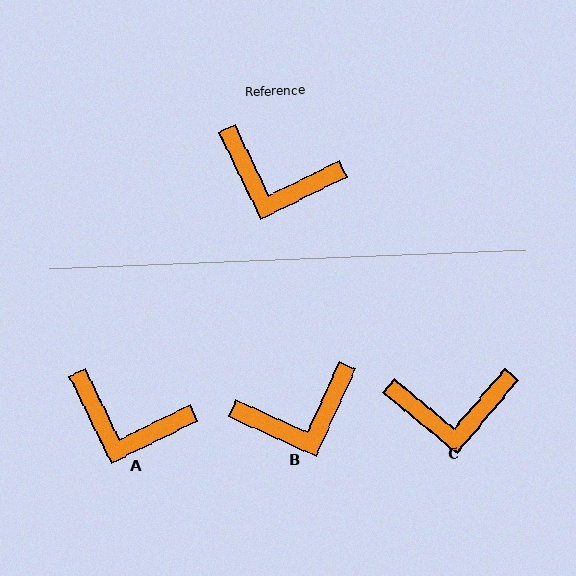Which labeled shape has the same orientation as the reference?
A.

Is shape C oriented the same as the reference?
No, it is off by about 24 degrees.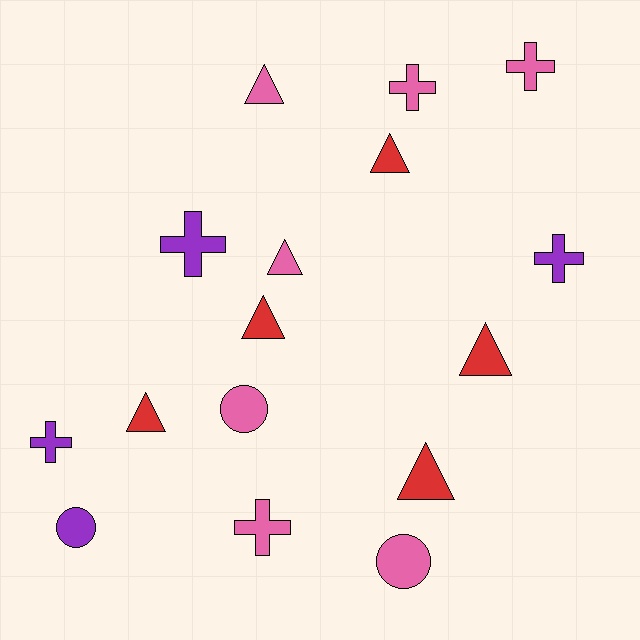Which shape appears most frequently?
Triangle, with 7 objects.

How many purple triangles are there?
There are no purple triangles.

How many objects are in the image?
There are 16 objects.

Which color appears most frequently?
Pink, with 7 objects.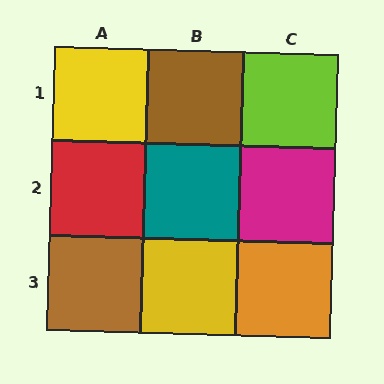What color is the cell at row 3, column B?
Yellow.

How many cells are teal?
1 cell is teal.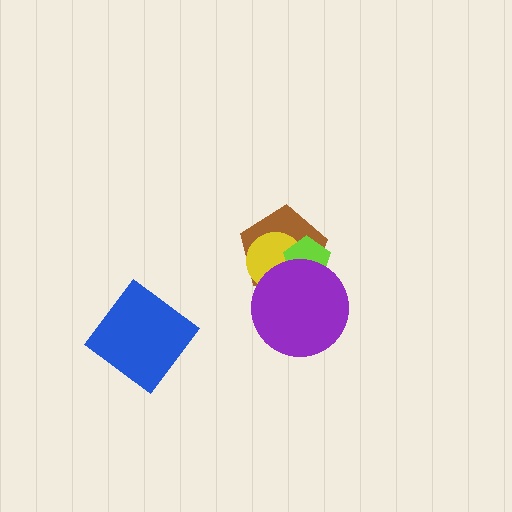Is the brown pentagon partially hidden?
Yes, it is partially covered by another shape.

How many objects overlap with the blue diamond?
0 objects overlap with the blue diamond.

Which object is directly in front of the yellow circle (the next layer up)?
The lime pentagon is directly in front of the yellow circle.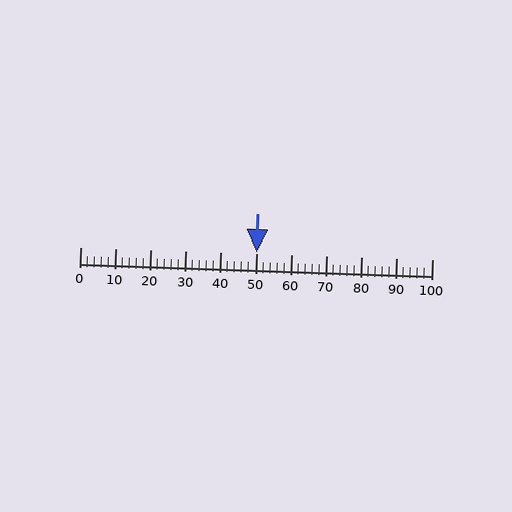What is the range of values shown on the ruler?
The ruler shows values from 0 to 100.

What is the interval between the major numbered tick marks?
The major tick marks are spaced 10 units apart.